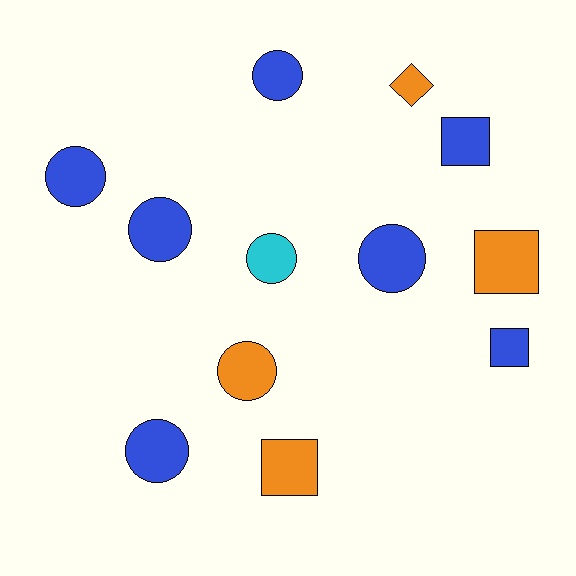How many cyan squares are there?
There are no cyan squares.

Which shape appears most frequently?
Circle, with 7 objects.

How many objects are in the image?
There are 12 objects.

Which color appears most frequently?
Blue, with 7 objects.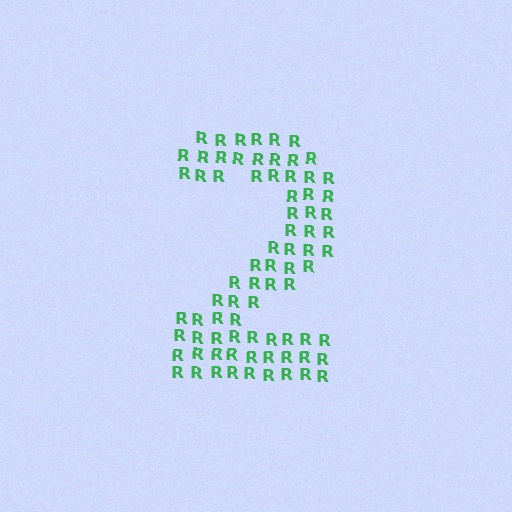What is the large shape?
The large shape is the digit 2.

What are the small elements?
The small elements are letter R's.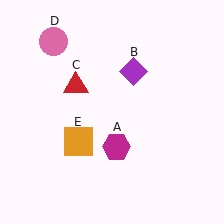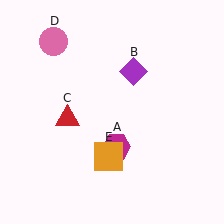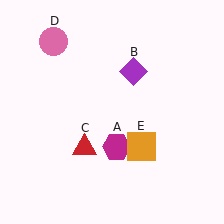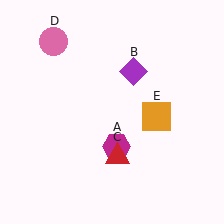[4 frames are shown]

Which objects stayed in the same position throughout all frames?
Magenta hexagon (object A) and purple diamond (object B) and pink circle (object D) remained stationary.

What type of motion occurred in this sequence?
The red triangle (object C), orange square (object E) rotated counterclockwise around the center of the scene.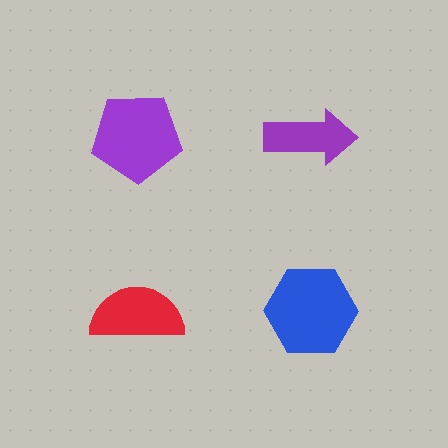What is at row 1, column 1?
A purple pentagon.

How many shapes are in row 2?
2 shapes.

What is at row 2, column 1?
A red semicircle.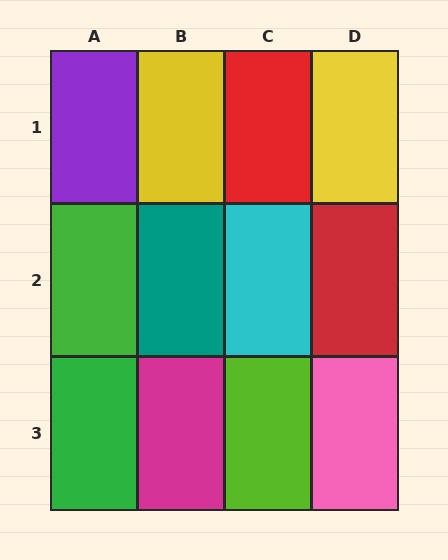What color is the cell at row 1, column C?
Red.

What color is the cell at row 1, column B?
Yellow.